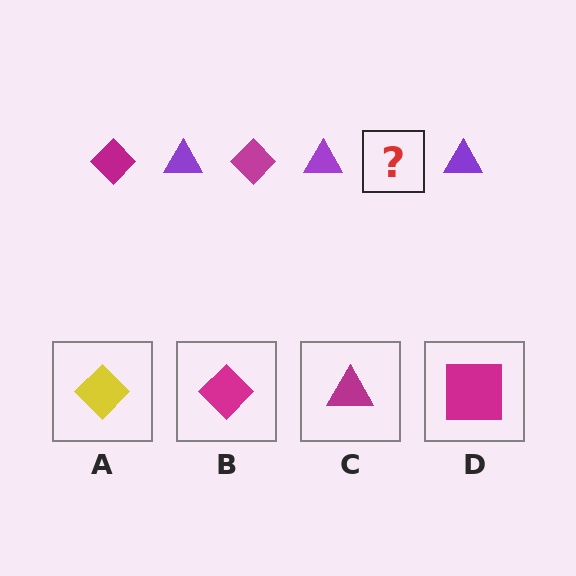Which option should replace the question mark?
Option B.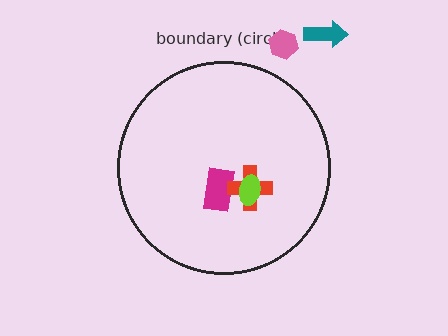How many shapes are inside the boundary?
3 inside, 2 outside.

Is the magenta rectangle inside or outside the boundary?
Inside.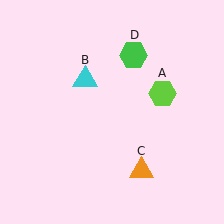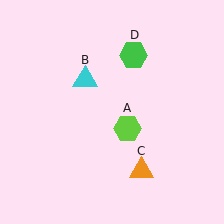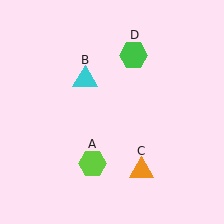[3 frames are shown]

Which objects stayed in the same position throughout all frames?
Cyan triangle (object B) and orange triangle (object C) and green hexagon (object D) remained stationary.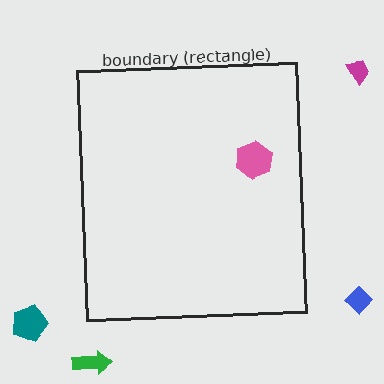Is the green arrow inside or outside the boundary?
Outside.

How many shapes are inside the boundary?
1 inside, 4 outside.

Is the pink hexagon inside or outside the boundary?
Inside.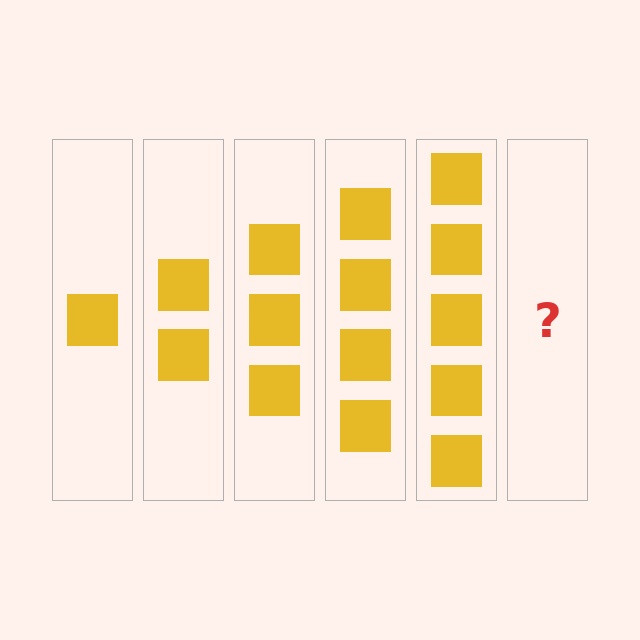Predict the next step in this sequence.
The next step is 6 squares.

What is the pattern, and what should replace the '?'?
The pattern is that each step adds one more square. The '?' should be 6 squares.